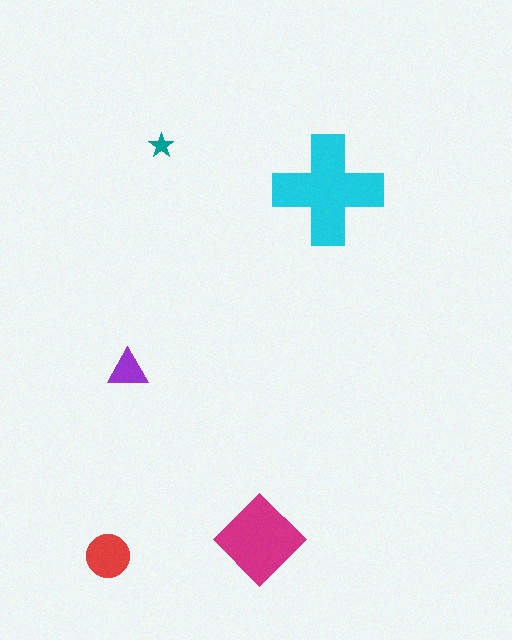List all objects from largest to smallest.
The cyan cross, the magenta diamond, the red circle, the purple triangle, the teal star.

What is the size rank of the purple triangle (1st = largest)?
4th.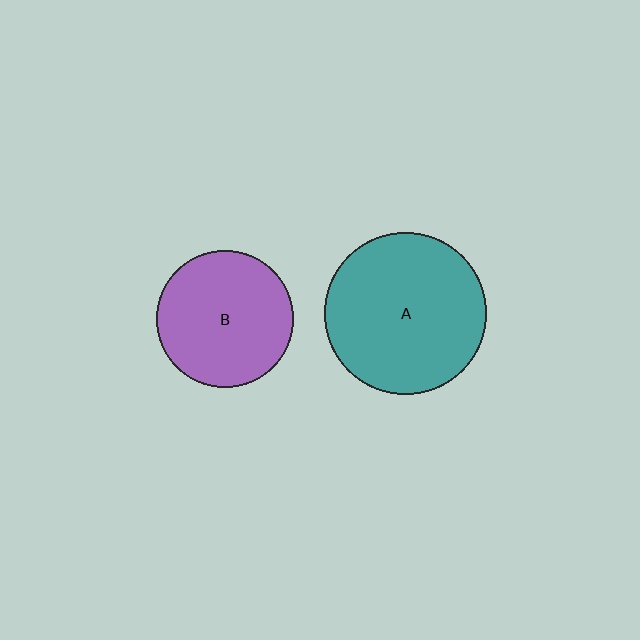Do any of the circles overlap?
No, none of the circles overlap.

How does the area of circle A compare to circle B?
Approximately 1.4 times.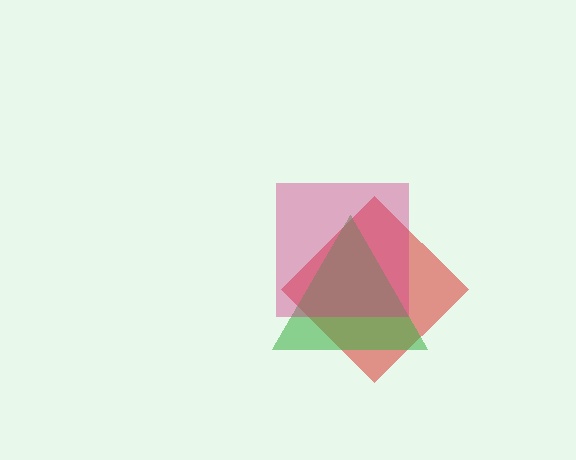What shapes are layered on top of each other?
The layered shapes are: a red diamond, a green triangle, a magenta square.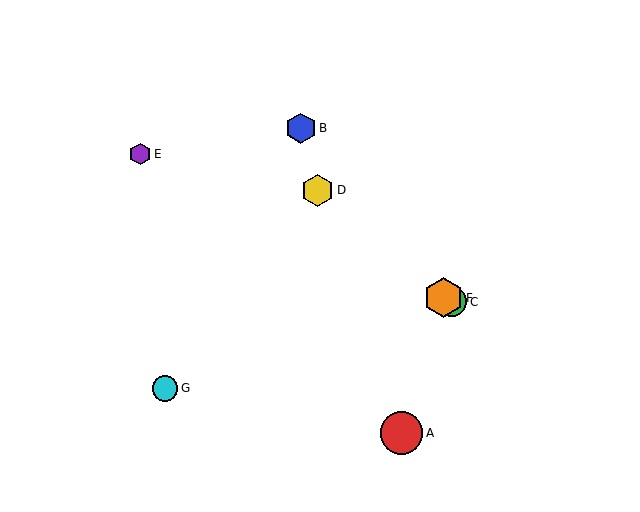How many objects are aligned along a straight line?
3 objects (C, E, F) are aligned along a straight line.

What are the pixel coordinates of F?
Object F is at (443, 298).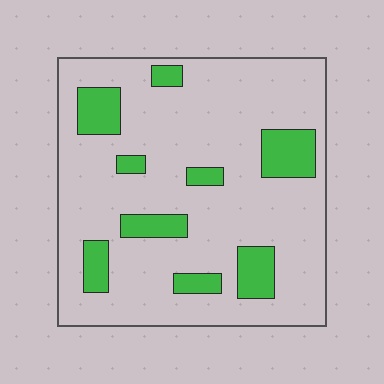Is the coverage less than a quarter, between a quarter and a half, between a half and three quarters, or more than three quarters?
Less than a quarter.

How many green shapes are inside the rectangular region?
9.